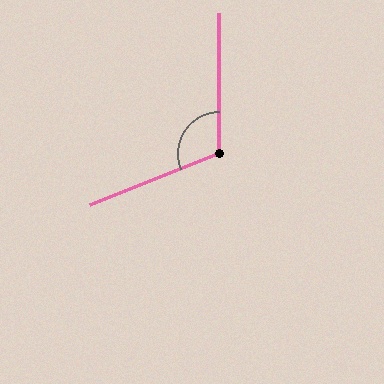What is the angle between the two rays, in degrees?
Approximately 112 degrees.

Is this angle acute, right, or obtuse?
It is obtuse.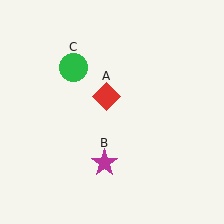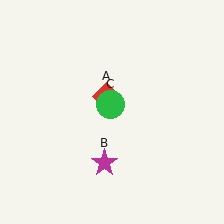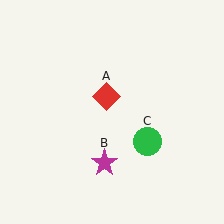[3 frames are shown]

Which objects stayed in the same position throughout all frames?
Red diamond (object A) and magenta star (object B) remained stationary.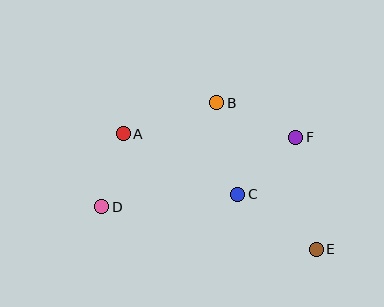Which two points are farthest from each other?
Points A and E are farthest from each other.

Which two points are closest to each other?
Points A and D are closest to each other.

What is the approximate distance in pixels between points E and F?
The distance between E and F is approximately 114 pixels.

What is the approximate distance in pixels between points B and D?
The distance between B and D is approximately 155 pixels.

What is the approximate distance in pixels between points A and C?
The distance between A and C is approximately 129 pixels.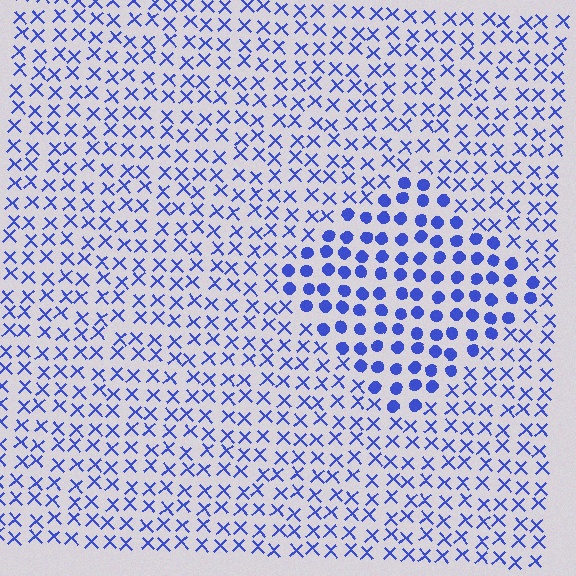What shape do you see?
I see a diamond.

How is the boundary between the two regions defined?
The boundary is defined by a change in element shape: circles inside vs. X marks outside. All elements share the same color and spacing.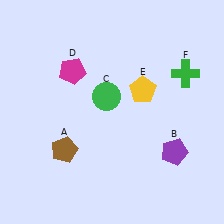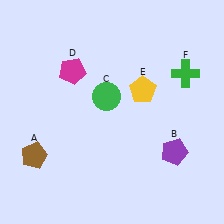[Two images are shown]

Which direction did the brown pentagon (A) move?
The brown pentagon (A) moved left.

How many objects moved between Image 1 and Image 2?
1 object moved between the two images.